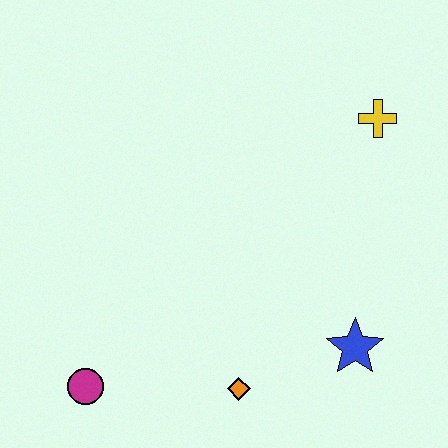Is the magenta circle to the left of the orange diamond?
Yes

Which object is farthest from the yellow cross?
The magenta circle is farthest from the yellow cross.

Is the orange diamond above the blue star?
No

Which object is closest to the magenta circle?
The orange diamond is closest to the magenta circle.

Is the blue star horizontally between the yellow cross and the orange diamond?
Yes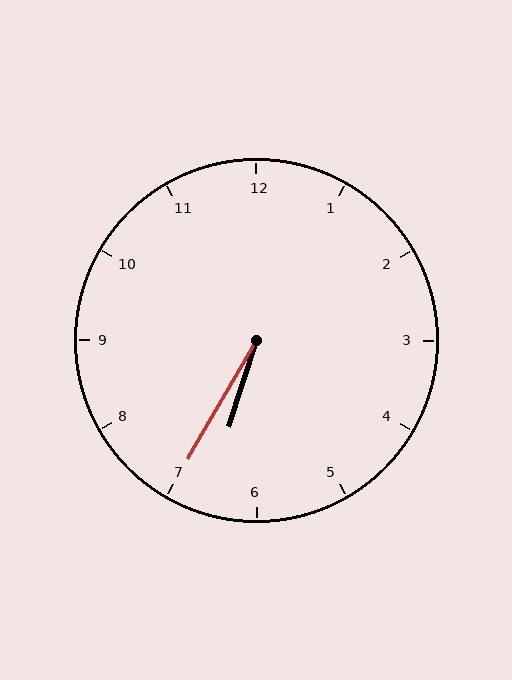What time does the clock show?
6:35.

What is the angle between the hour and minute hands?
Approximately 12 degrees.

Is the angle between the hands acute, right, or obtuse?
It is acute.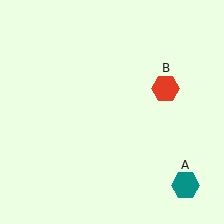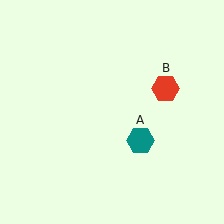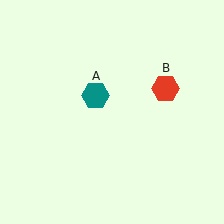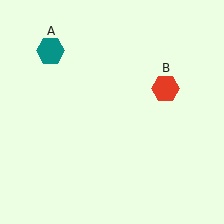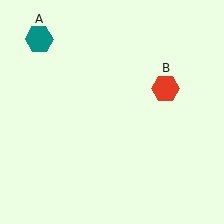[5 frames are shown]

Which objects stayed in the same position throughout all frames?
Red hexagon (object B) remained stationary.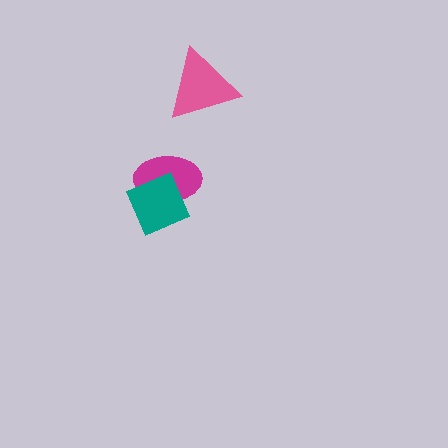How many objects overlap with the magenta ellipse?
1 object overlaps with the magenta ellipse.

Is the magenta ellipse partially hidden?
Yes, it is partially covered by another shape.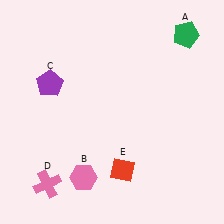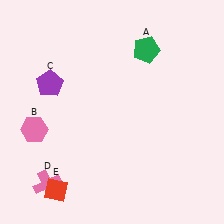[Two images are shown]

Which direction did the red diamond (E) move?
The red diamond (E) moved left.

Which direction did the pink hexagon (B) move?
The pink hexagon (B) moved left.